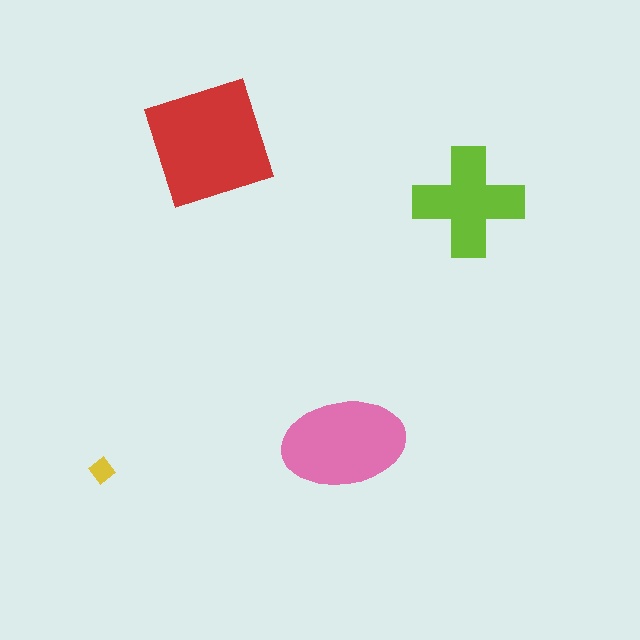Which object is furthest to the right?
The lime cross is rightmost.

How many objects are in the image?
There are 4 objects in the image.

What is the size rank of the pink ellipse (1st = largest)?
2nd.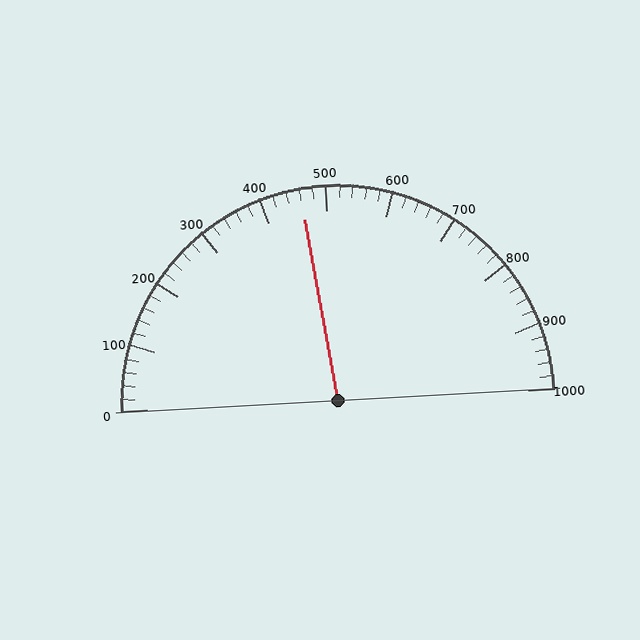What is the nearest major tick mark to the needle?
The nearest major tick mark is 500.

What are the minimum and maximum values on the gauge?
The gauge ranges from 0 to 1000.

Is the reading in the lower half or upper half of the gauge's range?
The reading is in the lower half of the range (0 to 1000).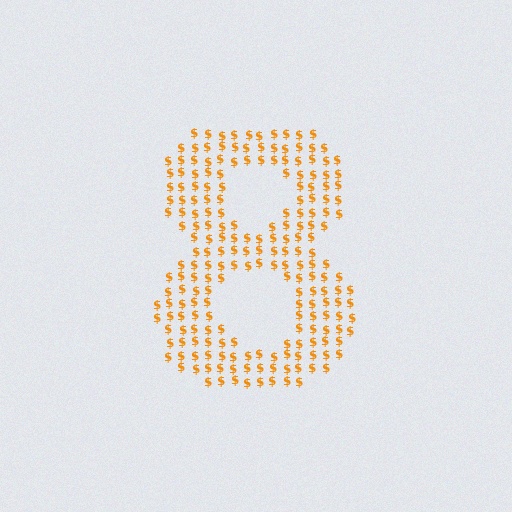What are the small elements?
The small elements are dollar signs.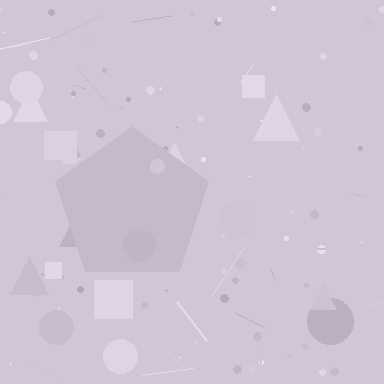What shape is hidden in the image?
A pentagon is hidden in the image.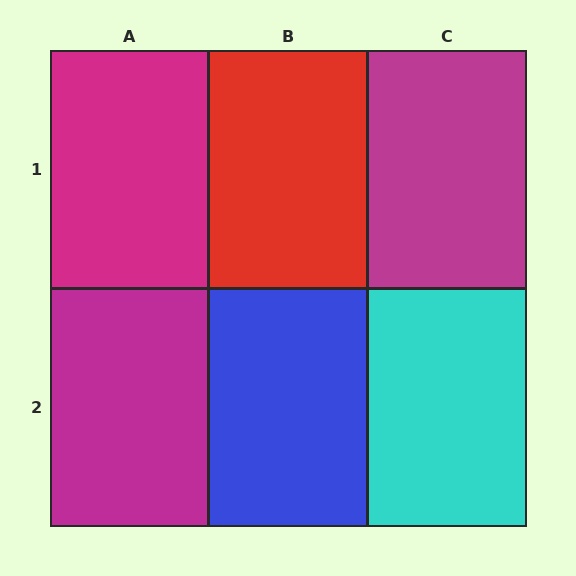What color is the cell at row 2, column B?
Blue.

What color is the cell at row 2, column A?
Magenta.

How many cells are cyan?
1 cell is cyan.